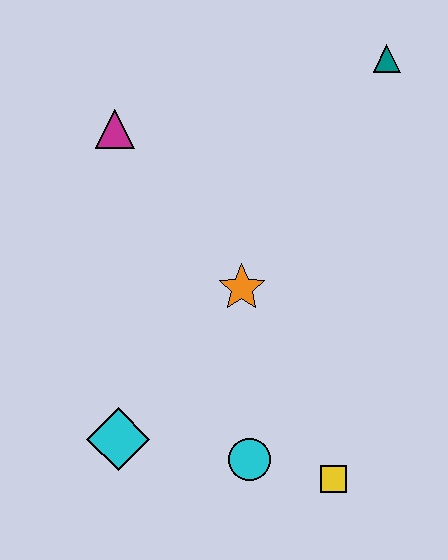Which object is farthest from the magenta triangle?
The yellow square is farthest from the magenta triangle.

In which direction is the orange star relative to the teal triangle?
The orange star is below the teal triangle.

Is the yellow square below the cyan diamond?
Yes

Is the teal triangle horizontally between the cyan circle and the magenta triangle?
No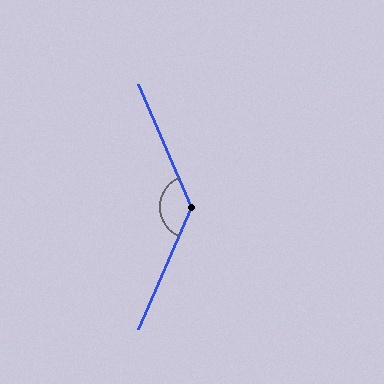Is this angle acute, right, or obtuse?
It is obtuse.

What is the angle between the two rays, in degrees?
Approximately 133 degrees.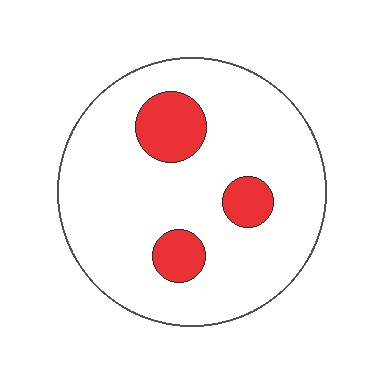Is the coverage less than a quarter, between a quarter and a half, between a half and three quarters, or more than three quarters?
Less than a quarter.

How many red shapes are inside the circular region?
3.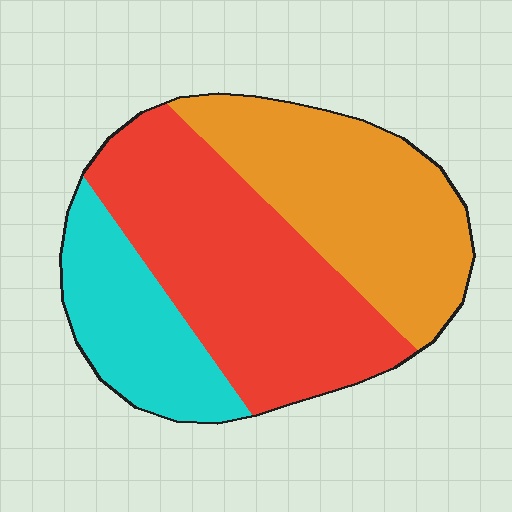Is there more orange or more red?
Red.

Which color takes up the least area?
Cyan, at roughly 20%.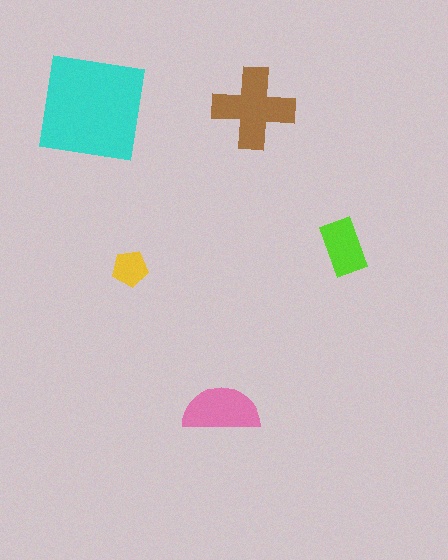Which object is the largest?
The cyan square.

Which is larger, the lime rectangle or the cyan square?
The cyan square.